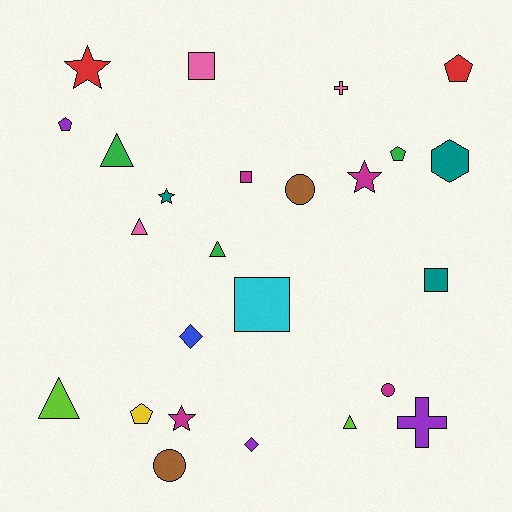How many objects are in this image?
There are 25 objects.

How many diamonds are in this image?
There are 2 diamonds.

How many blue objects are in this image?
There is 1 blue object.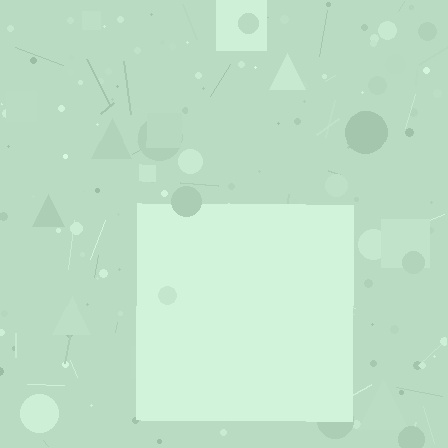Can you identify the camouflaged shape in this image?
The camouflaged shape is a square.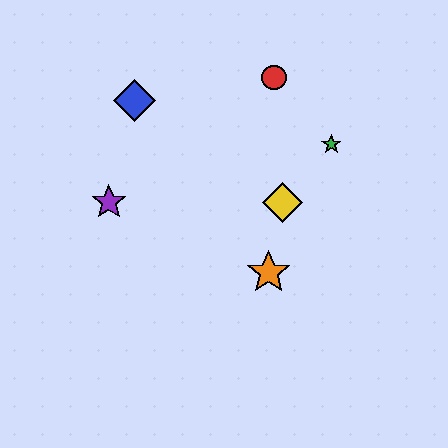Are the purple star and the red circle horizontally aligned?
No, the purple star is at y≈202 and the red circle is at y≈78.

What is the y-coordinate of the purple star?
The purple star is at y≈202.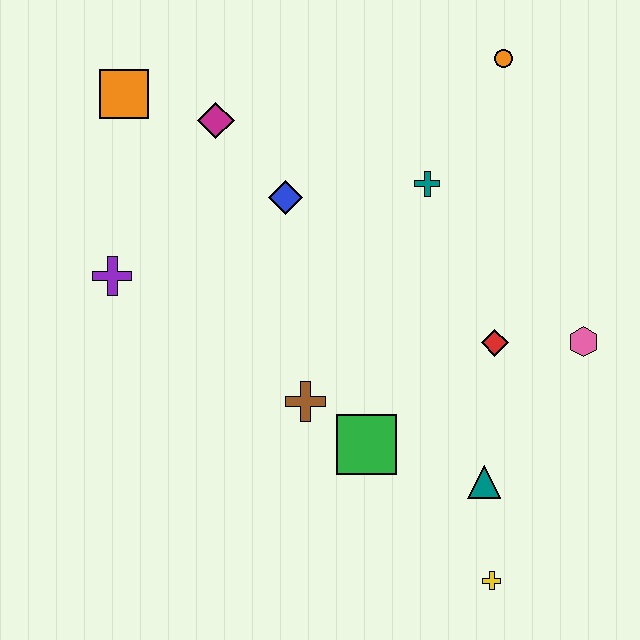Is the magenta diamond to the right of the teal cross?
No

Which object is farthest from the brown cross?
The orange circle is farthest from the brown cross.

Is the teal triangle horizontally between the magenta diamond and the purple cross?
No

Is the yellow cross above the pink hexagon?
No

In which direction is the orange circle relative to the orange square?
The orange circle is to the right of the orange square.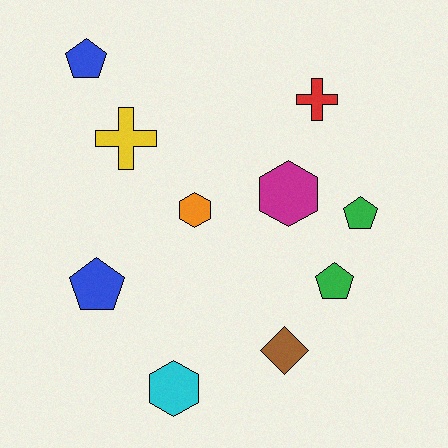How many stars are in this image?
There are no stars.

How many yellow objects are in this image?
There is 1 yellow object.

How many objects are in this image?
There are 10 objects.